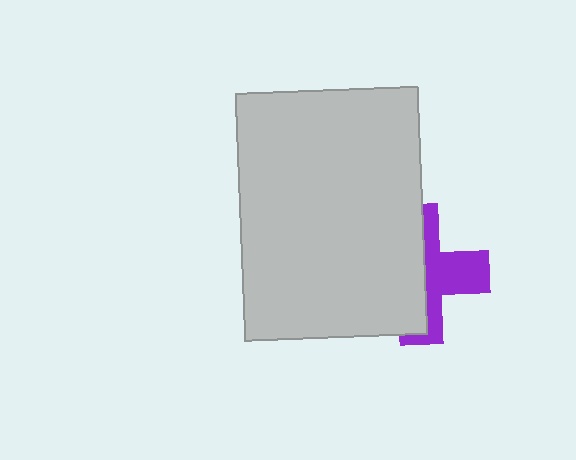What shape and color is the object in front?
The object in front is a light gray rectangle.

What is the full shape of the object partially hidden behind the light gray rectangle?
The partially hidden object is a purple cross.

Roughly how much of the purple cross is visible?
A small part of it is visible (roughly 44%).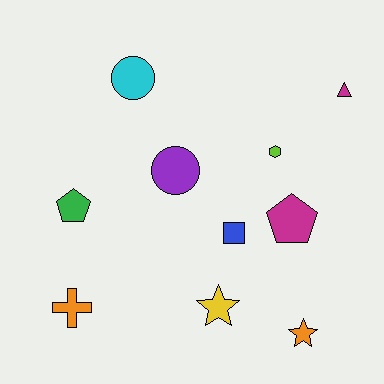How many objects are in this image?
There are 10 objects.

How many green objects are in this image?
There is 1 green object.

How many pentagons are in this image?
There are 2 pentagons.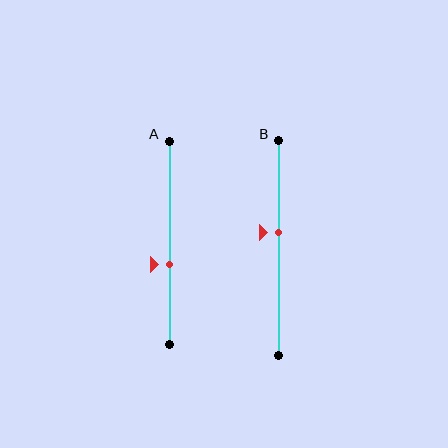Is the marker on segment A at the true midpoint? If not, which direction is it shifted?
No, the marker on segment A is shifted downward by about 11% of the segment length.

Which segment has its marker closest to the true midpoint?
Segment B has its marker closest to the true midpoint.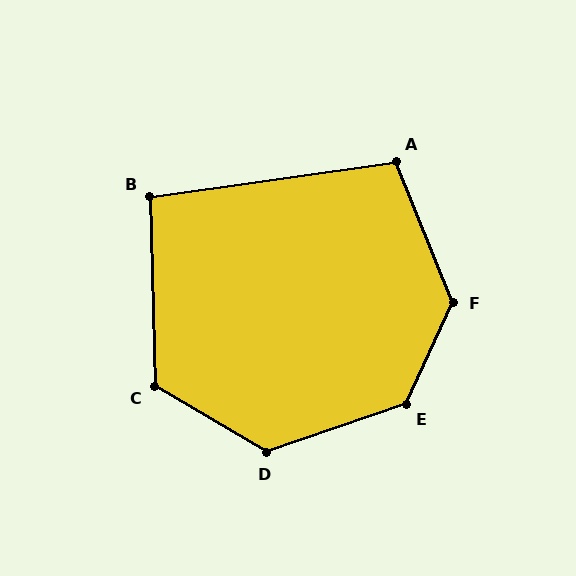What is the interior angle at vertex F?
Approximately 133 degrees (obtuse).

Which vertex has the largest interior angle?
E, at approximately 134 degrees.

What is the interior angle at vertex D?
Approximately 130 degrees (obtuse).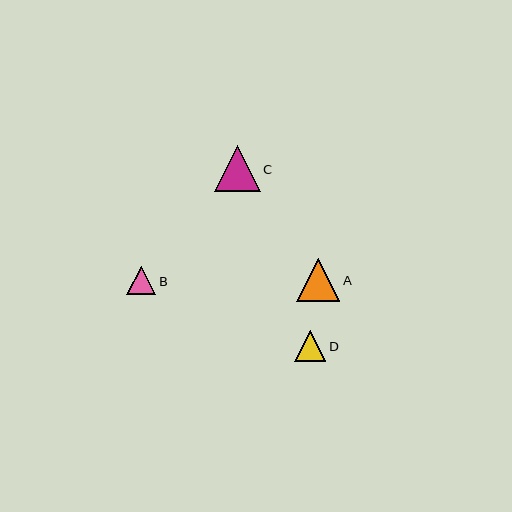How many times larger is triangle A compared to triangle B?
Triangle A is approximately 1.5 times the size of triangle B.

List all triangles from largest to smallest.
From largest to smallest: C, A, D, B.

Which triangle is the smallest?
Triangle B is the smallest with a size of approximately 29 pixels.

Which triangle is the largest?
Triangle C is the largest with a size of approximately 46 pixels.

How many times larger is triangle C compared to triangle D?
Triangle C is approximately 1.5 times the size of triangle D.